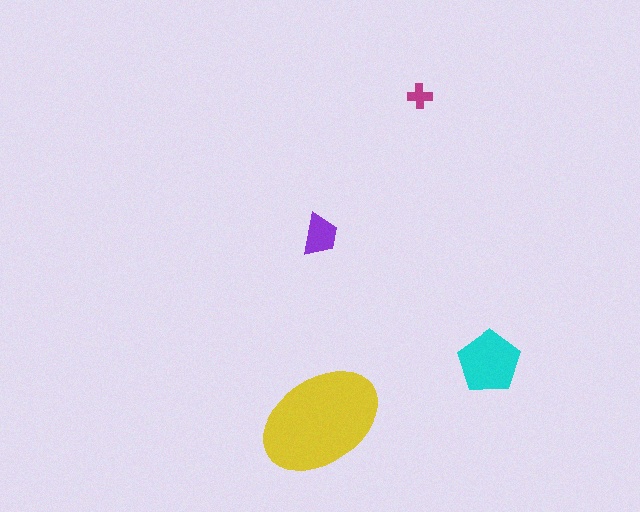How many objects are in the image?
There are 4 objects in the image.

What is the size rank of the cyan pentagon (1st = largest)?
2nd.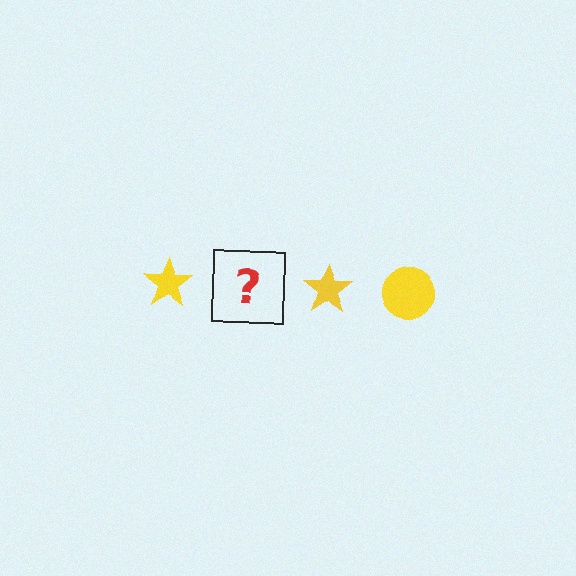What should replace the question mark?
The question mark should be replaced with a yellow circle.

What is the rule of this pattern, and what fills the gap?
The rule is that the pattern cycles through star, circle shapes in yellow. The gap should be filled with a yellow circle.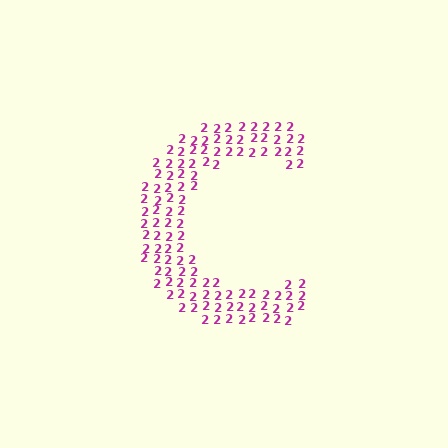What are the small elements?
The small elements are digit 2's.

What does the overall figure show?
The overall figure shows the letter C.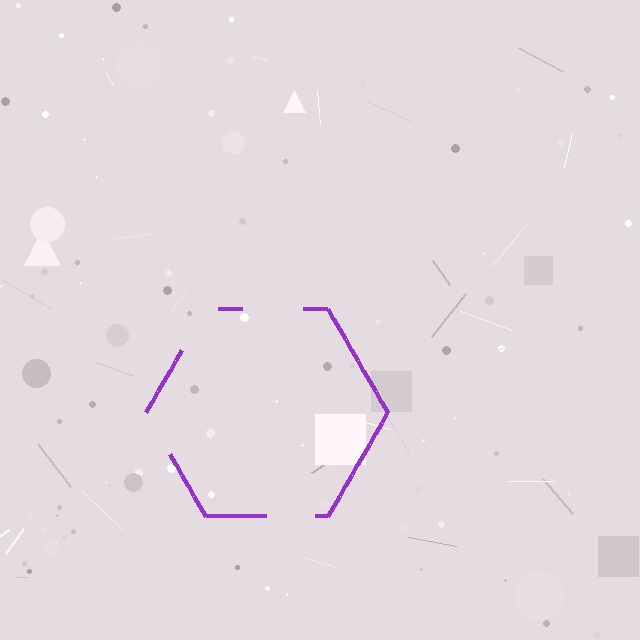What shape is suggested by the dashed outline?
The dashed outline suggests a hexagon.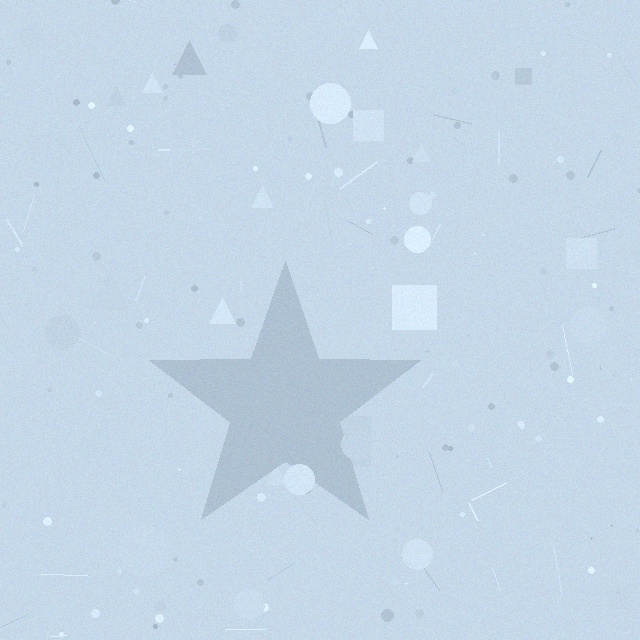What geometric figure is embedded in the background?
A star is embedded in the background.